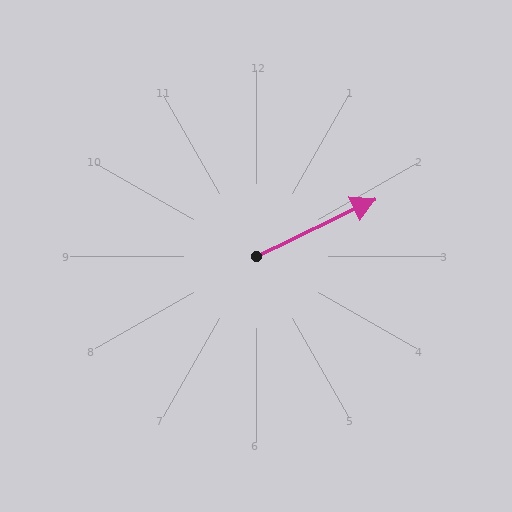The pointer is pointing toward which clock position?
Roughly 2 o'clock.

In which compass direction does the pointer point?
Northeast.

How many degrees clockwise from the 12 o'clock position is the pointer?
Approximately 64 degrees.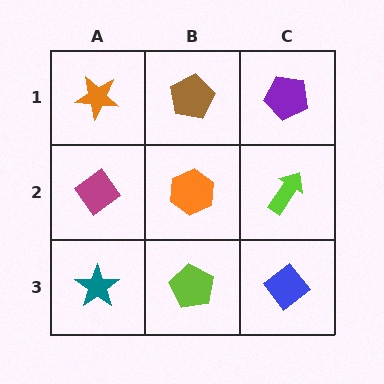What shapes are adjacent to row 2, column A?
An orange star (row 1, column A), a teal star (row 3, column A), an orange hexagon (row 2, column B).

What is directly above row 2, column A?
An orange star.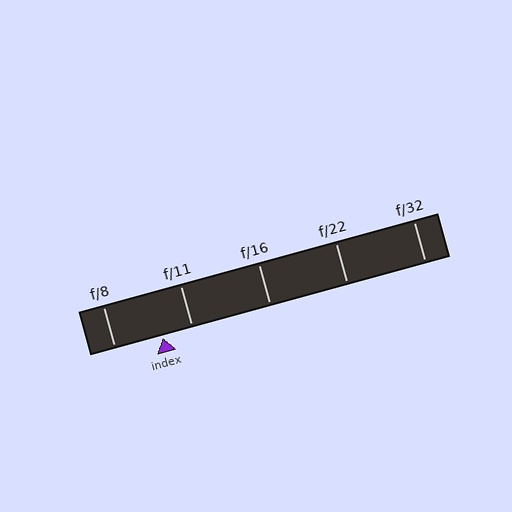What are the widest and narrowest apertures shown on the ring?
The widest aperture shown is f/8 and the narrowest is f/32.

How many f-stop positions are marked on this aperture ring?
There are 5 f-stop positions marked.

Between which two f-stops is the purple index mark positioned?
The index mark is between f/8 and f/11.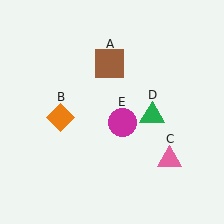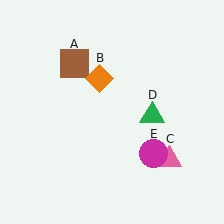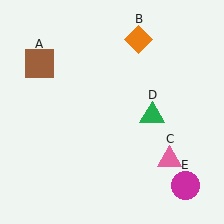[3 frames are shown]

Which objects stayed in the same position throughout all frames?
Pink triangle (object C) and green triangle (object D) remained stationary.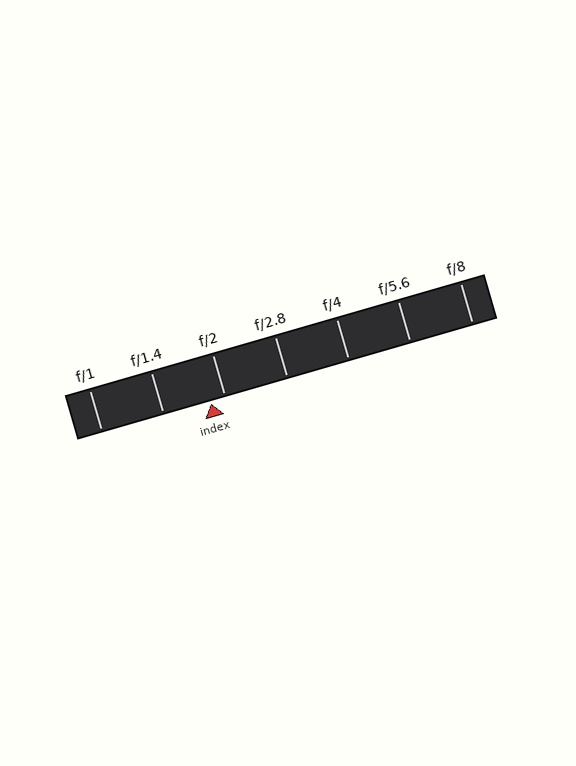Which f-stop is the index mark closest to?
The index mark is closest to f/2.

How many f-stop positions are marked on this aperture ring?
There are 7 f-stop positions marked.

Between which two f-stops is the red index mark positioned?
The index mark is between f/1.4 and f/2.